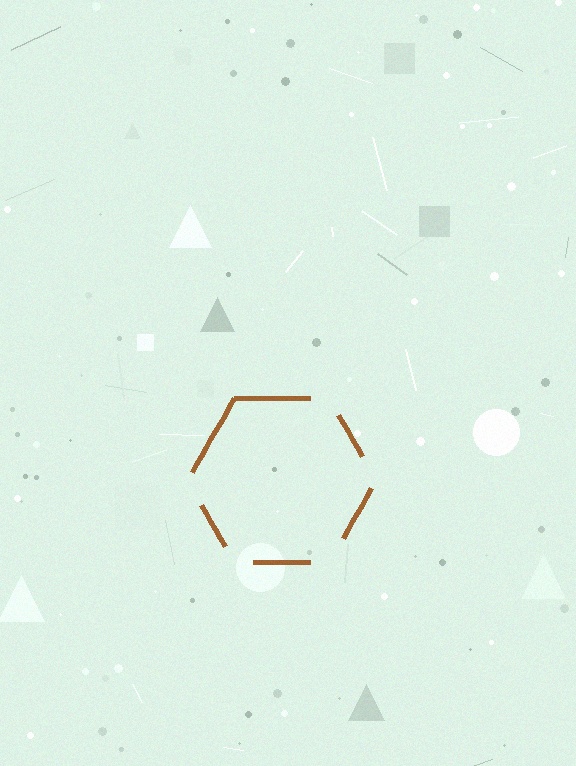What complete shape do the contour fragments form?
The contour fragments form a hexagon.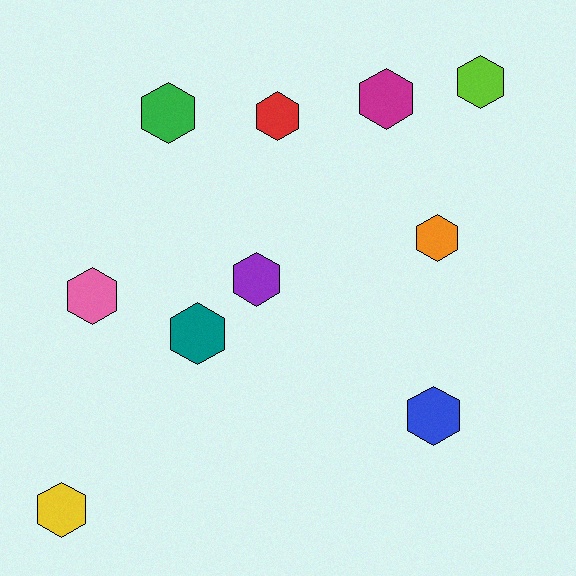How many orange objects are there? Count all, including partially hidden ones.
There is 1 orange object.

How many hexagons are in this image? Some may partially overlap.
There are 10 hexagons.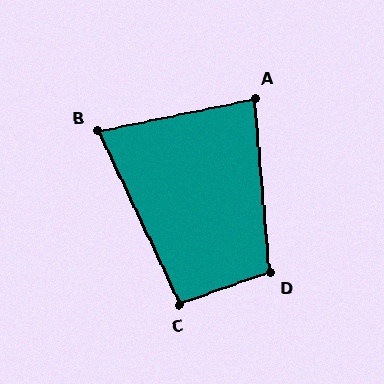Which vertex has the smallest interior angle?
B, at approximately 76 degrees.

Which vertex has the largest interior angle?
D, at approximately 104 degrees.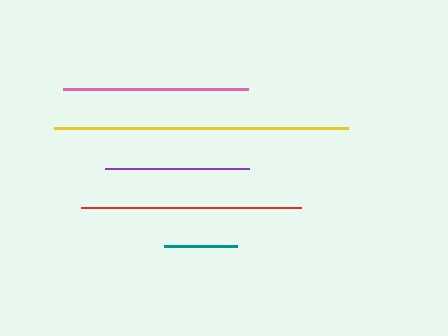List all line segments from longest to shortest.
From longest to shortest: yellow, red, pink, purple, teal.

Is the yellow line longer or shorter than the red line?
The yellow line is longer than the red line.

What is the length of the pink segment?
The pink segment is approximately 185 pixels long.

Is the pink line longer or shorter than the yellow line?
The yellow line is longer than the pink line.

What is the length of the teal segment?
The teal segment is approximately 72 pixels long.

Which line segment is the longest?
The yellow line is the longest at approximately 294 pixels.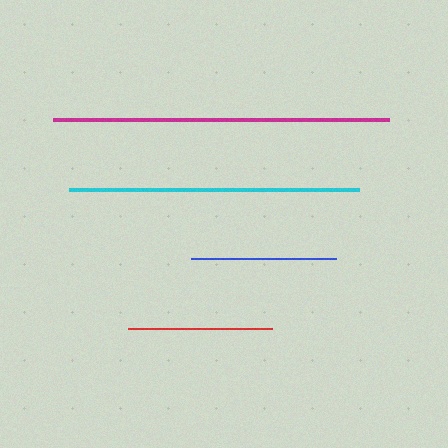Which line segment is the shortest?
The red line is the shortest at approximately 144 pixels.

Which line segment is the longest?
The magenta line is the longest at approximately 335 pixels.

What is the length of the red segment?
The red segment is approximately 144 pixels long.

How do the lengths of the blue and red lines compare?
The blue and red lines are approximately the same length.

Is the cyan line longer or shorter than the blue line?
The cyan line is longer than the blue line.